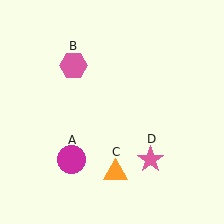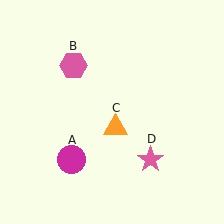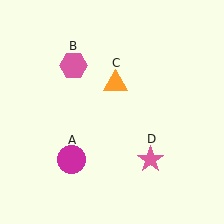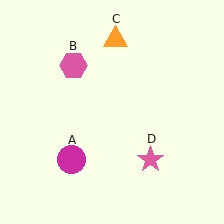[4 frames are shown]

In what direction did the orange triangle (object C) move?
The orange triangle (object C) moved up.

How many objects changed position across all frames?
1 object changed position: orange triangle (object C).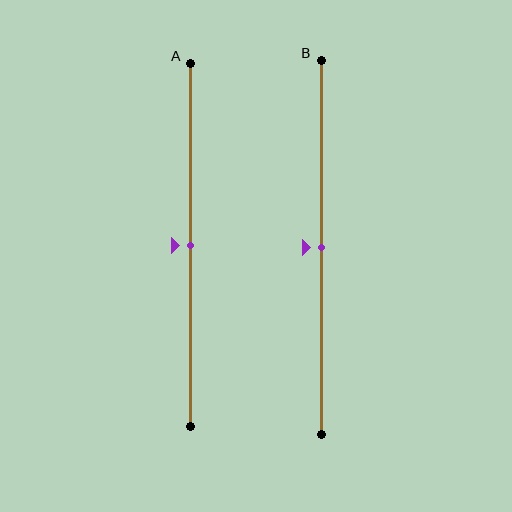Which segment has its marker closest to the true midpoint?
Segment A has its marker closest to the true midpoint.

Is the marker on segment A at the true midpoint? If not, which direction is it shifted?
Yes, the marker on segment A is at the true midpoint.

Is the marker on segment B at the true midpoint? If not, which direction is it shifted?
Yes, the marker on segment B is at the true midpoint.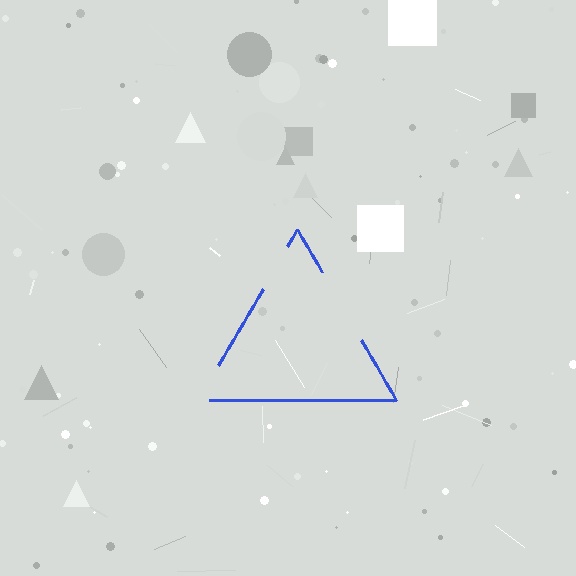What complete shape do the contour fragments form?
The contour fragments form a triangle.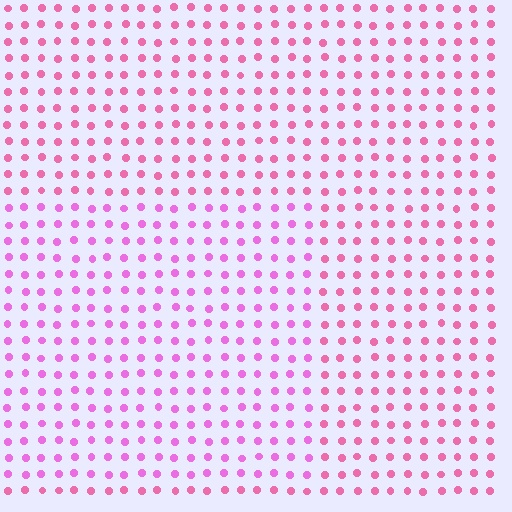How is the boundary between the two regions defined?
The boundary is defined purely by a slight shift in hue (about 26 degrees). Spacing, size, and orientation are identical on both sides.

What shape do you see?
I see a rectangle.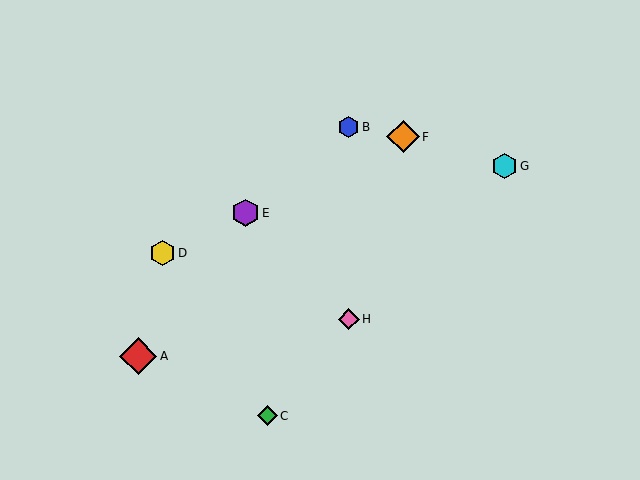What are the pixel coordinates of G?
Object G is at (504, 166).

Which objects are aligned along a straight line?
Objects D, E, F are aligned along a straight line.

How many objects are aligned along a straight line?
3 objects (D, E, F) are aligned along a straight line.